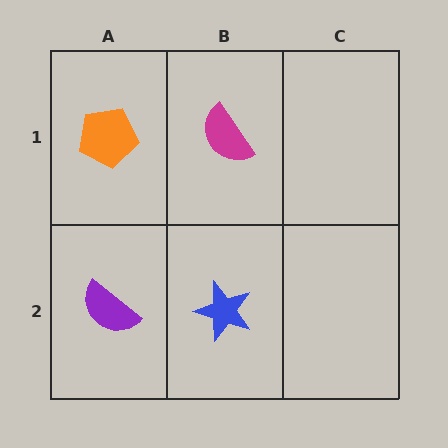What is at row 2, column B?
A blue star.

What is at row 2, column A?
A purple semicircle.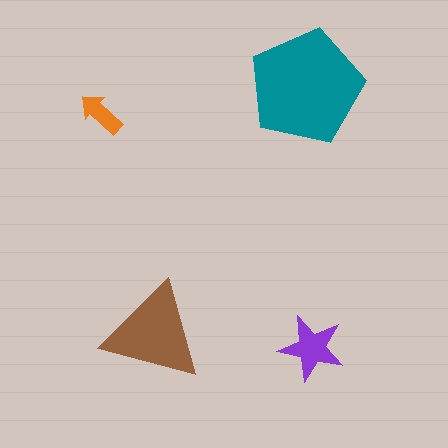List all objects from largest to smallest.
The teal pentagon, the brown triangle, the purple star, the orange arrow.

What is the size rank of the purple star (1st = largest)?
3rd.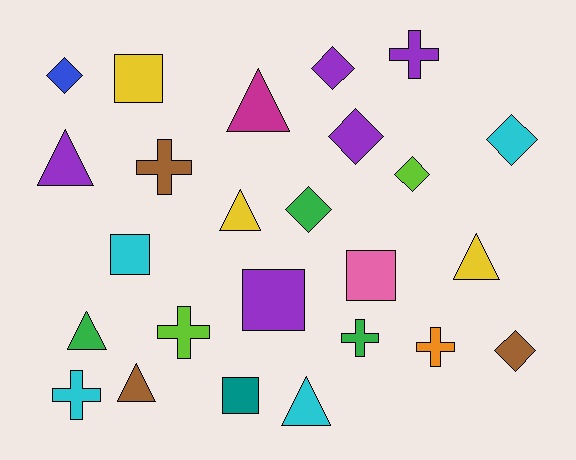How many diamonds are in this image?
There are 7 diamonds.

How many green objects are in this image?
There are 3 green objects.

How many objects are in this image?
There are 25 objects.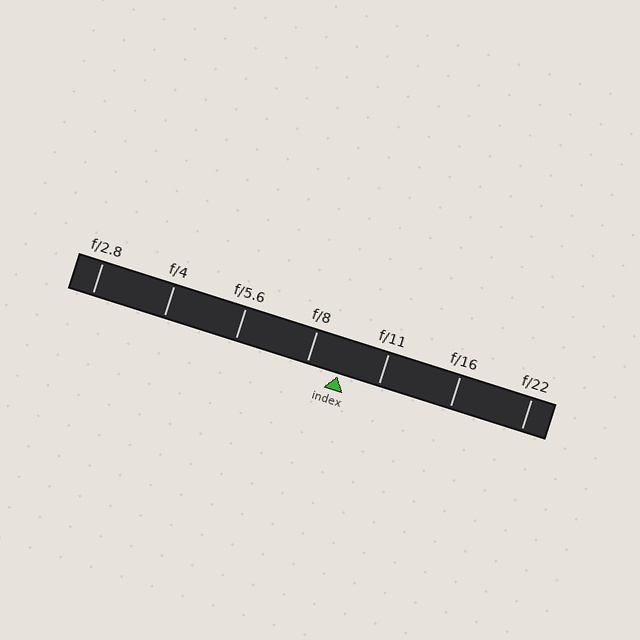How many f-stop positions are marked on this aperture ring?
There are 7 f-stop positions marked.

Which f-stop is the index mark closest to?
The index mark is closest to f/8.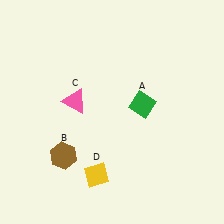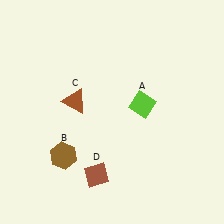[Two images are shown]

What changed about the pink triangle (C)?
In Image 1, C is pink. In Image 2, it changed to brown.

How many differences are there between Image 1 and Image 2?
There are 3 differences between the two images.